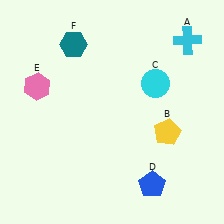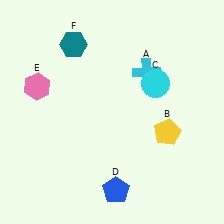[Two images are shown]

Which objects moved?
The objects that moved are: the cyan cross (A), the blue pentagon (D).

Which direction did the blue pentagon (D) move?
The blue pentagon (D) moved left.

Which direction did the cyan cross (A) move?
The cyan cross (A) moved left.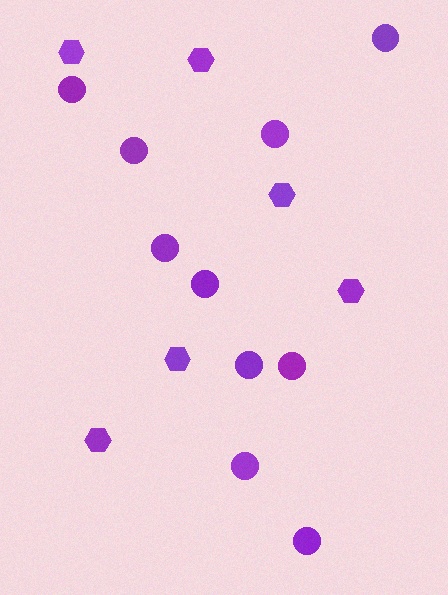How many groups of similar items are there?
There are 2 groups: one group of circles (10) and one group of hexagons (6).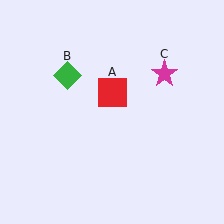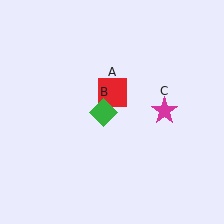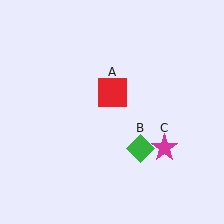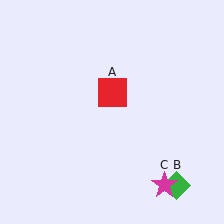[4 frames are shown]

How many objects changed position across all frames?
2 objects changed position: green diamond (object B), magenta star (object C).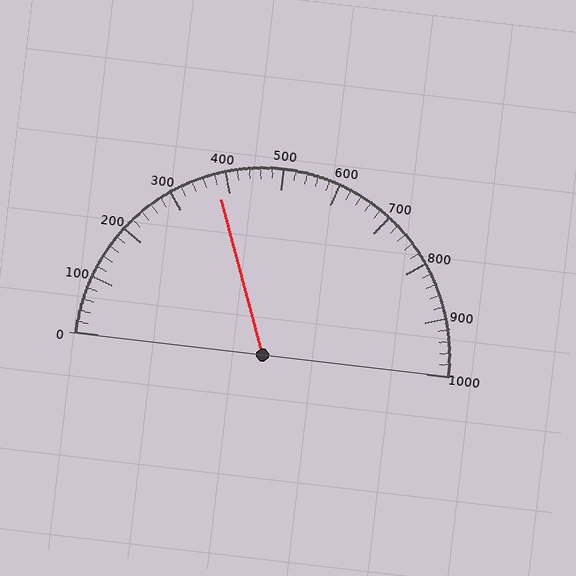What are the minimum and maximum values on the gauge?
The gauge ranges from 0 to 1000.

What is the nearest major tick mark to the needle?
The nearest major tick mark is 400.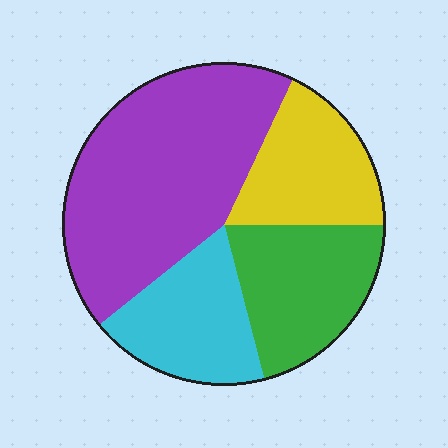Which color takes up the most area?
Purple, at roughly 45%.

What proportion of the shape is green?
Green takes up less than a quarter of the shape.